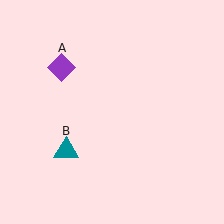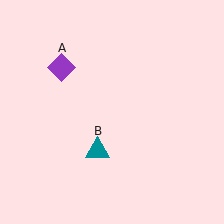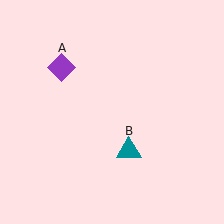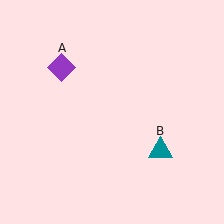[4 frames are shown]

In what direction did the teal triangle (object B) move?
The teal triangle (object B) moved right.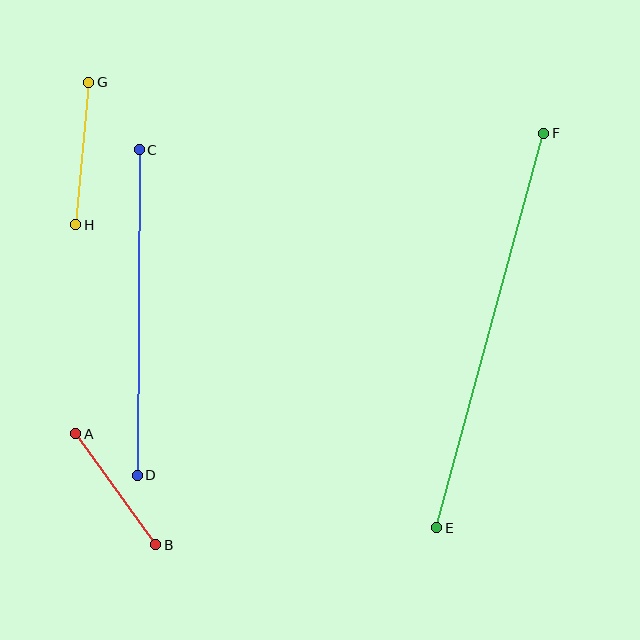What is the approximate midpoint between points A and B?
The midpoint is at approximately (116, 489) pixels.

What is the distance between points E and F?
The distance is approximately 409 pixels.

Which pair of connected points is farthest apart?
Points E and F are farthest apart.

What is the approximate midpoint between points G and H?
The midpoint is at approximately (82, 154) pixels.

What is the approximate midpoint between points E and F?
The midpoint is at approximately (490, 331) pixels.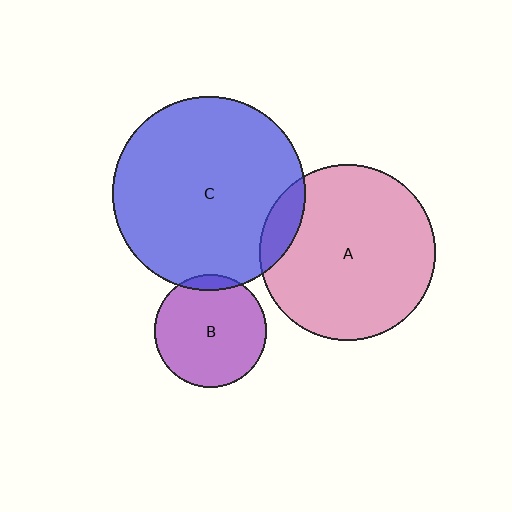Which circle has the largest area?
Circle C (blue).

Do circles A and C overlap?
Yes.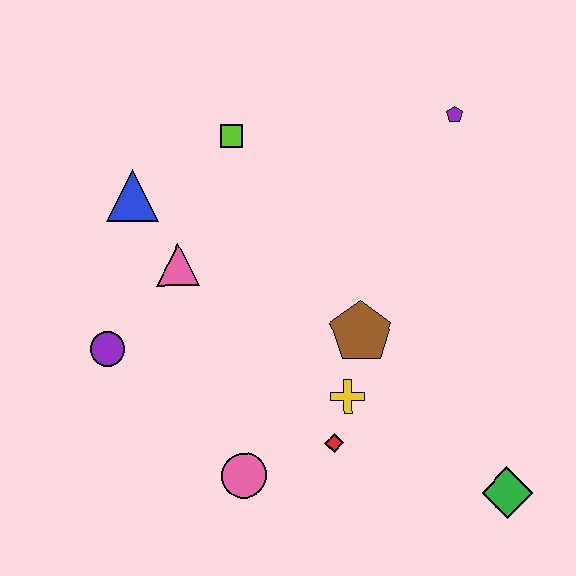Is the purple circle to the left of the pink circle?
Yes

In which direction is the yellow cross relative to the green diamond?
The yellow cross is to the left of the green diamond.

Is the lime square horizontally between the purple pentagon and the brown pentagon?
No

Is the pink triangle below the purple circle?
No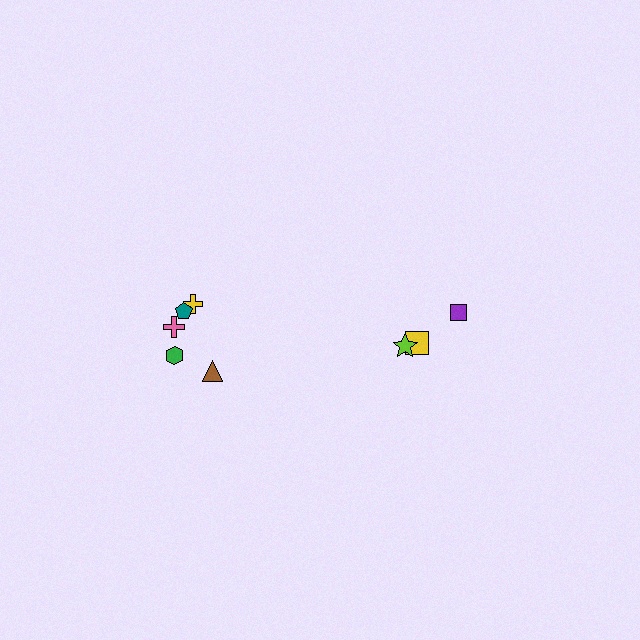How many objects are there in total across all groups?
There are 8 objects.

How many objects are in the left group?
There are 5 objects.